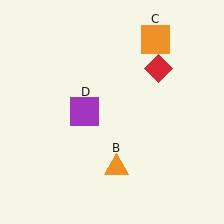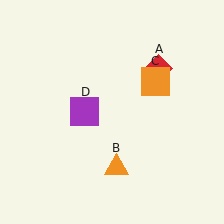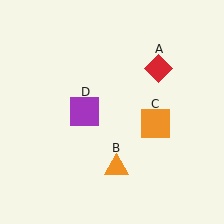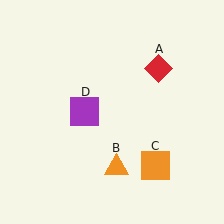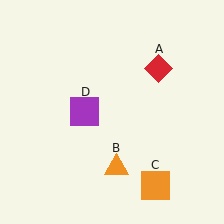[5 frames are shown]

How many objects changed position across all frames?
1 object changed position: orange square (object C).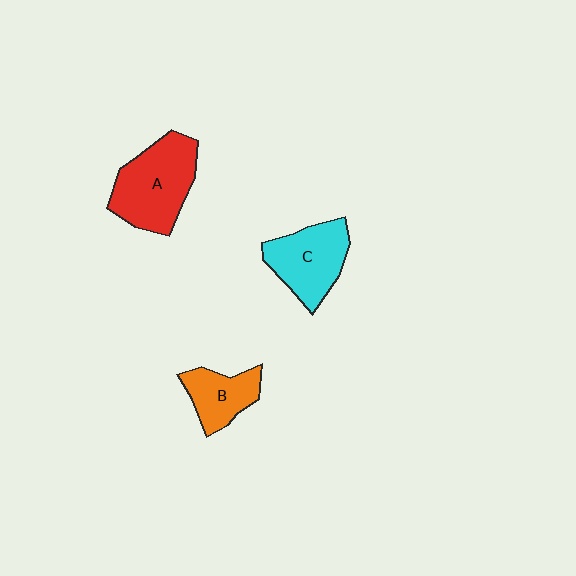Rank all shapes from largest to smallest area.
From largest to smallest: A (red), C (cyan), B (orange).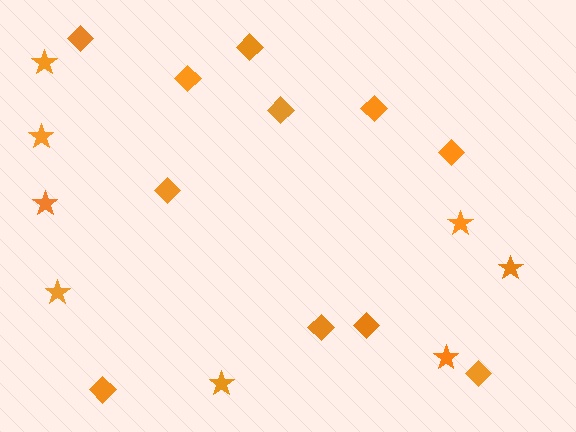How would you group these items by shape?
There are 2 groups: one group of stars (8) and one group of diamonds (11).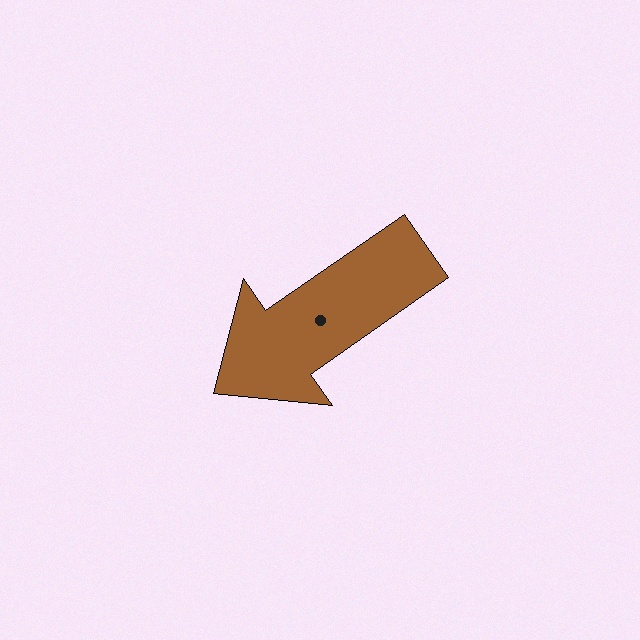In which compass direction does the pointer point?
Southwest.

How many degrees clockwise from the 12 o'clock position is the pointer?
Approximately 235 degrees.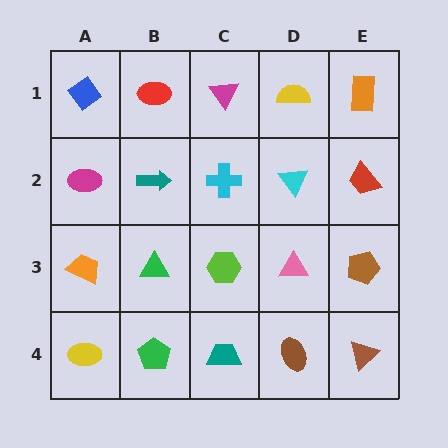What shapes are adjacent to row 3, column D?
A cyan triangle (row 2, column D), a brown ellipse (row 4, column D), a lime hexagon (row 3, column C), a brown pentagon (row 3, column E).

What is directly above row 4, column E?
A brown pentagon.